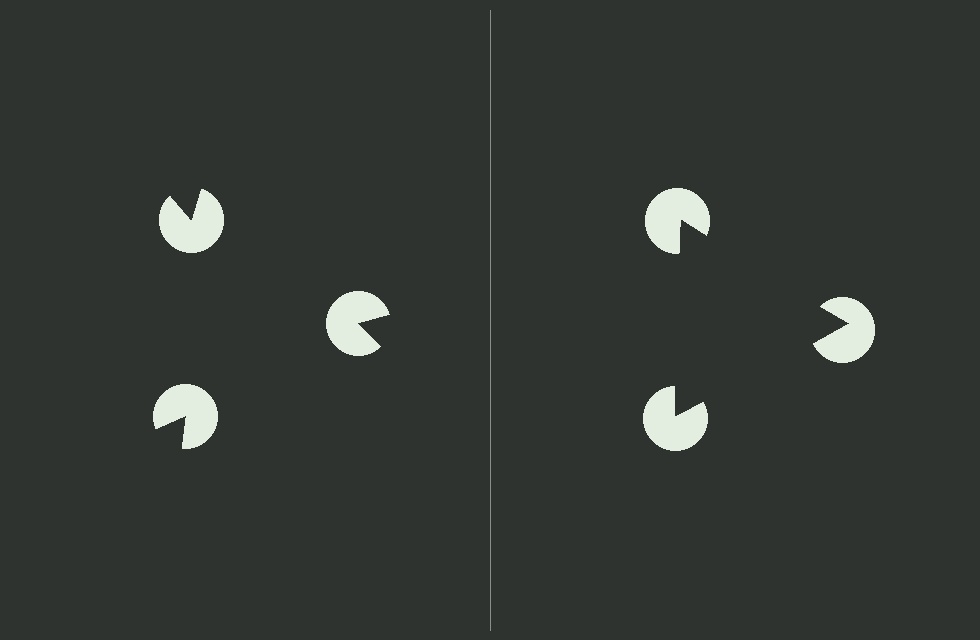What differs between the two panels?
The pac-man discs are positioned identically on both sides; only the wedge orientations differ. On the right they align to a triangle; on the left they are misaligned.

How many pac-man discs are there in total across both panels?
6 — 3 on each side.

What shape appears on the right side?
An illusory triangle.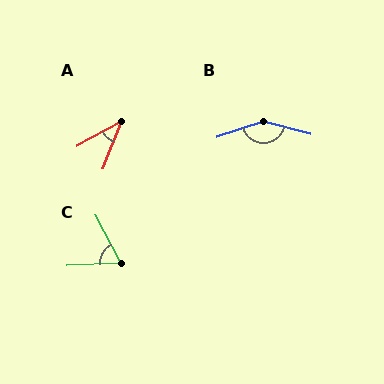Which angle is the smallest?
A, at approximately 40 degrees.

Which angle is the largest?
B, at approximately 146 degrees.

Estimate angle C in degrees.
Approximately 65 degrees.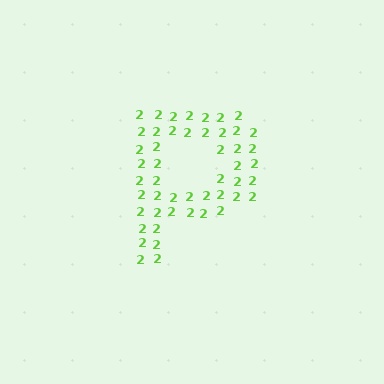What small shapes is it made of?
It is made of small digit 2's.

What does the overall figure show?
The overall figure shows the letter P.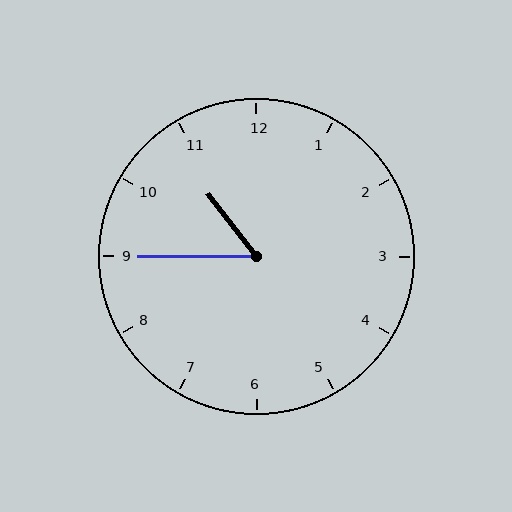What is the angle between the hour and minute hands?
Approximately 52 degrees.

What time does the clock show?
10:45.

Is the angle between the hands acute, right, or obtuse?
It is acute.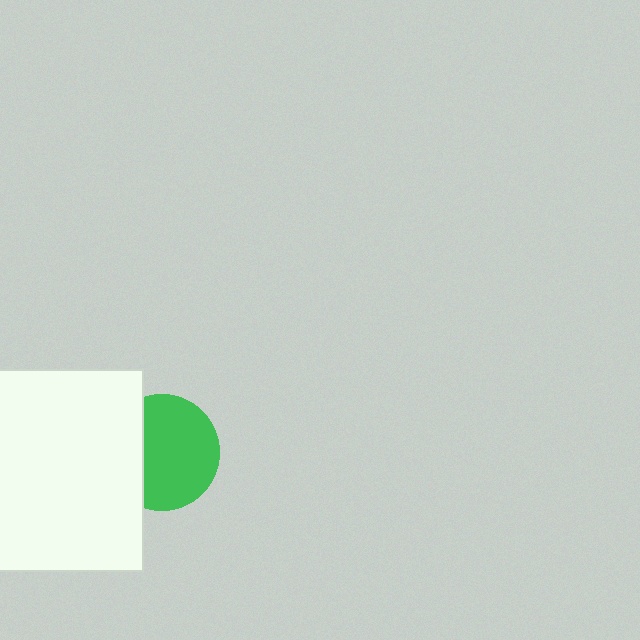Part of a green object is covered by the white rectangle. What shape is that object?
It is a circle.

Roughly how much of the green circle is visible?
Most of it is visible (roughly 70%).